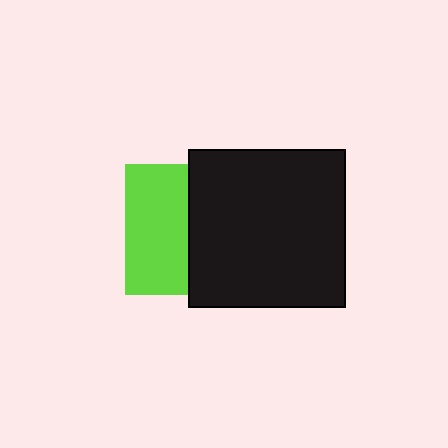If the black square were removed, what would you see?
You would see the complete lime square.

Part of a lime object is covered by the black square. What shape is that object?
It is a square.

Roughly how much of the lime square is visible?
About half of it is visible (roughly 47%).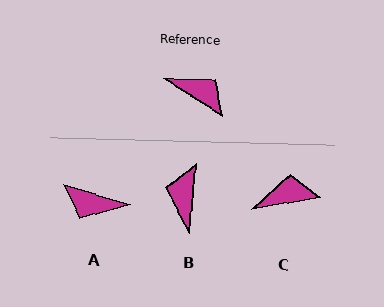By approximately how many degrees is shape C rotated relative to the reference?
Approximately 42 degrees counter-clockwise.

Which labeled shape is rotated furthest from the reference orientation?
A, about 165 degrees away.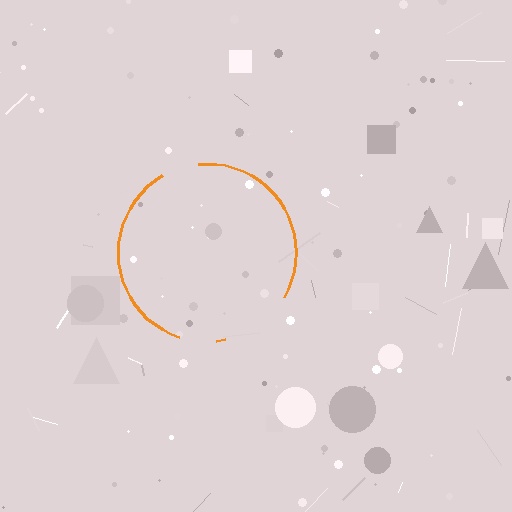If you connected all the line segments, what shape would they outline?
They would outline a circle.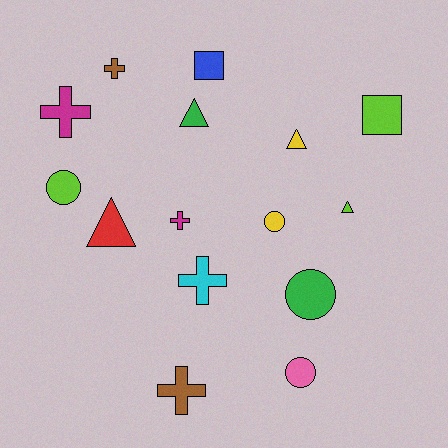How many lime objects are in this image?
There are 3 lime objects.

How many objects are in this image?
There are 15 objects.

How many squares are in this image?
There are 2 squares.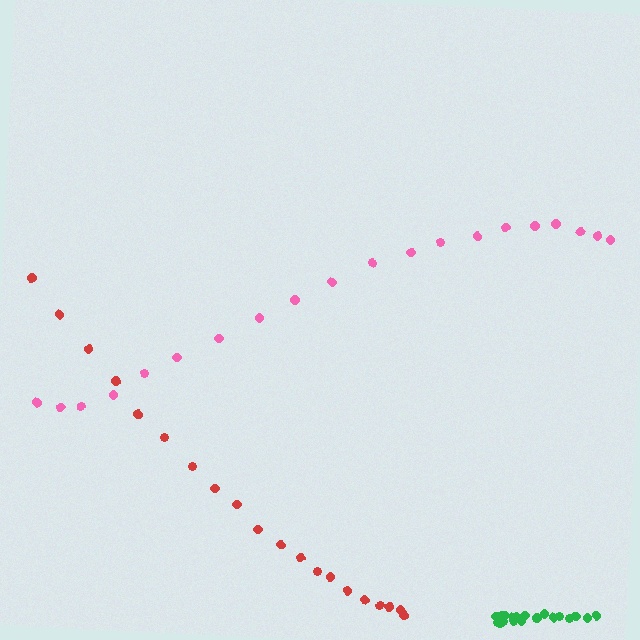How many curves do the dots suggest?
There are 3 distinct paths.